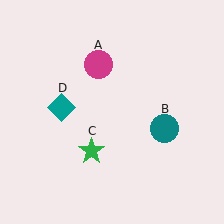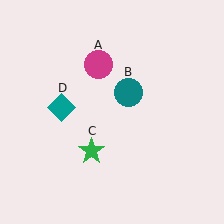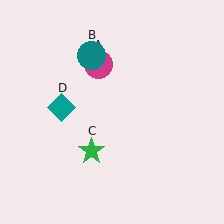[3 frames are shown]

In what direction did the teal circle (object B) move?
The teal circle (object B) moved up and to the left.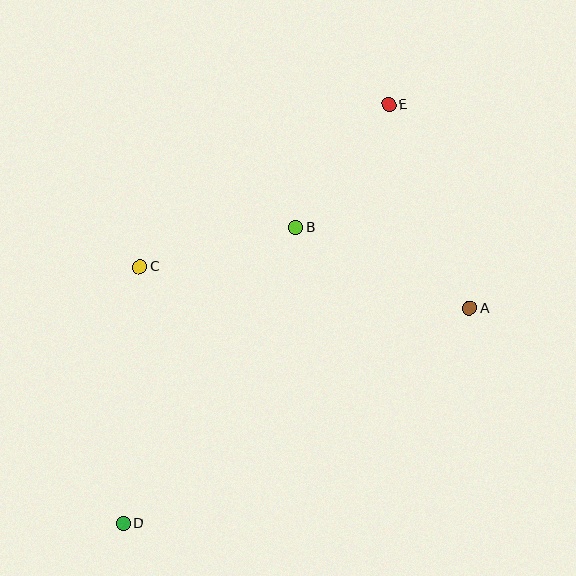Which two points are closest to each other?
Points B and E are closest to each other.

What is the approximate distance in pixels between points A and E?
The distance between A and E is approximately 219 pixels.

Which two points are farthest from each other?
Points D and E are farthest from each other.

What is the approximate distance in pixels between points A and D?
The distance between A and D is approximately 407 pixels.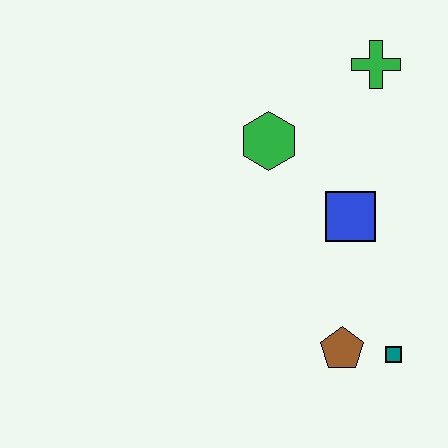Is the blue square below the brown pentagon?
No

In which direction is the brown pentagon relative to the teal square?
The brown pentagon is to the left of the teal square.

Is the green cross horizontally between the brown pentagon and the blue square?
No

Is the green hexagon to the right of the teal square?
No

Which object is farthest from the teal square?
The green cross is farthest from the teal square.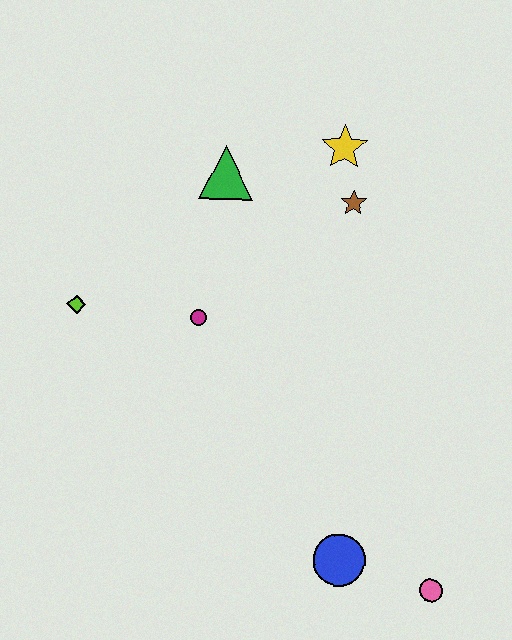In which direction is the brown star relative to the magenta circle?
The brown star is to the right of the magenta circle.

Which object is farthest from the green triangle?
The pink circle is farthest from the green triangle.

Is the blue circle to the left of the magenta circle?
No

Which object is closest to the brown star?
The yellow star is closest to the brown star.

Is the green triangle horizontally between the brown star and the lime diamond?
Yes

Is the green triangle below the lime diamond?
No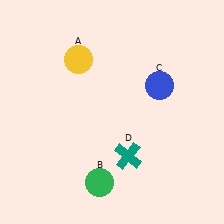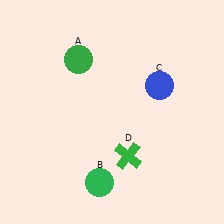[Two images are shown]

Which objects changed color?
A changed from yellow to green. D changed from teal to green.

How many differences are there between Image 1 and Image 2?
There are 2 differences between the two images.